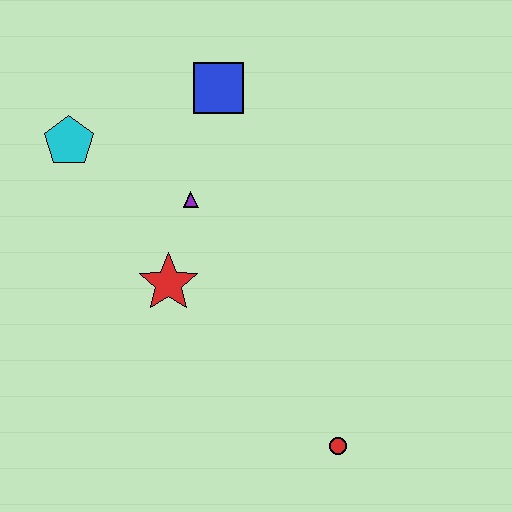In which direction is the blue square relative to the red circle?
The blue square is above the red circle.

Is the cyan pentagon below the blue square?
Yes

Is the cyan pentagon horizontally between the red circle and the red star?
No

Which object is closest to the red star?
The purple triangle is closest to the red star.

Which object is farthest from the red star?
The red circle is farthest from the red star.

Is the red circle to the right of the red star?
Yes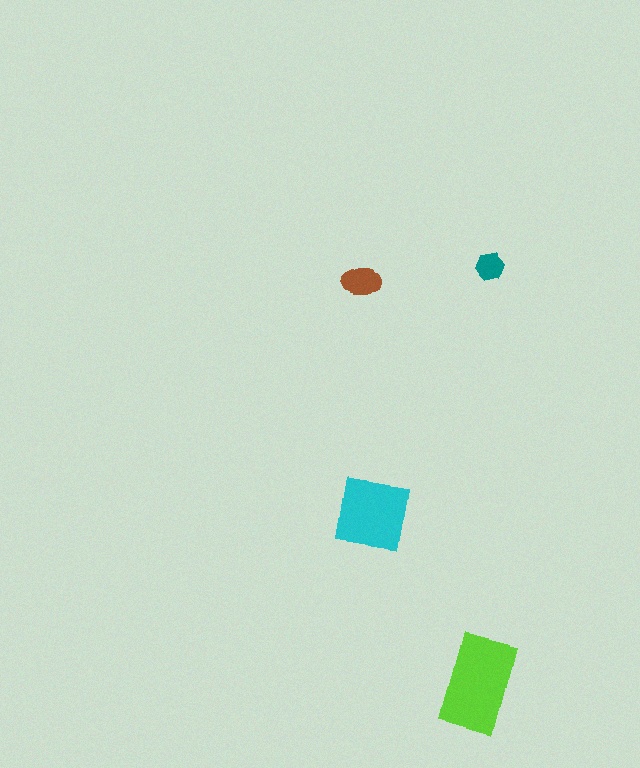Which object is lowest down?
The lime rectangle is bottommost.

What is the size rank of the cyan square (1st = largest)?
2nd.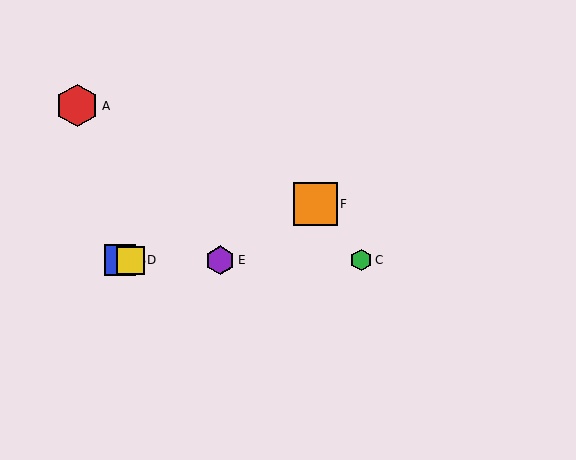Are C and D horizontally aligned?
Yes, both are at y≈260.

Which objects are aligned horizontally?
Objects B, C, D, E are aligned horizontally.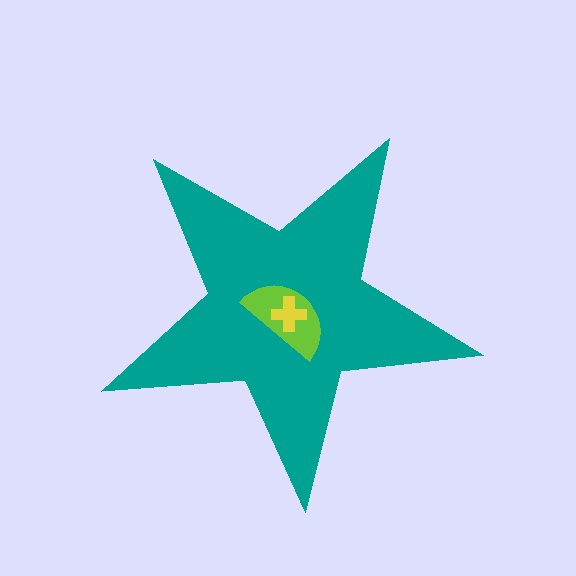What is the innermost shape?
The yellow cross.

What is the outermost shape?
The teal star.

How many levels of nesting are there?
3.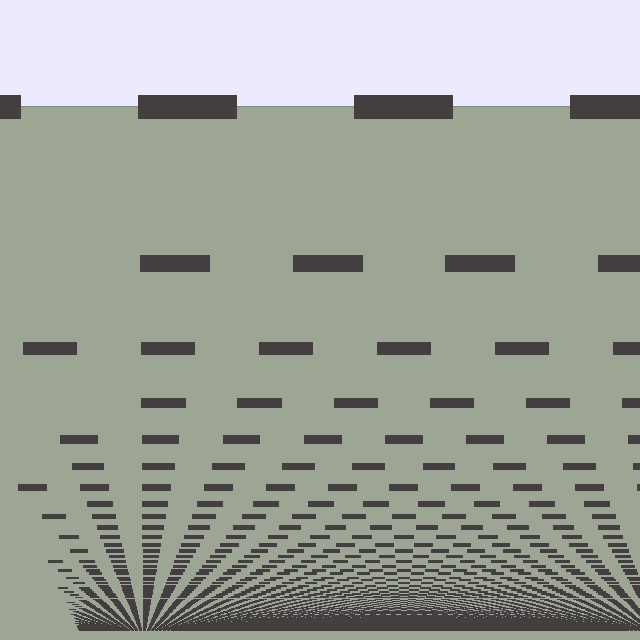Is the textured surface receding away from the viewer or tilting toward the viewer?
The surface appears to tilt toward the viewer. Texture elements get larger and sparser toward the top.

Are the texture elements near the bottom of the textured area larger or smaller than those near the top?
Smaller. The gradient is inverted — elements near the bottom are smaller and denser.